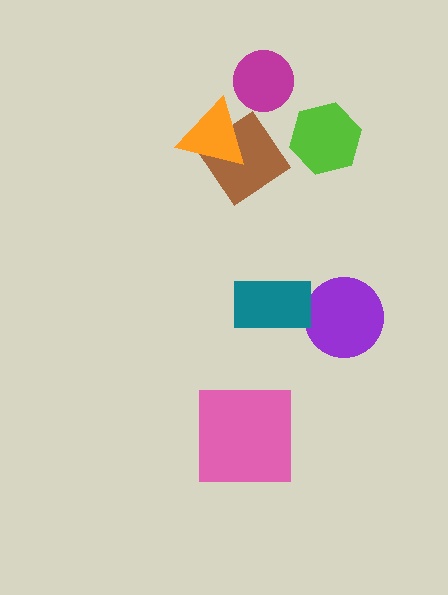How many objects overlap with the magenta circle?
0 objects overlap with the magenta circle.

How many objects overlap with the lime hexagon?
0 objects overlap with the lime hexagon.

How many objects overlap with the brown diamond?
1 object overlaps with the brown diamond.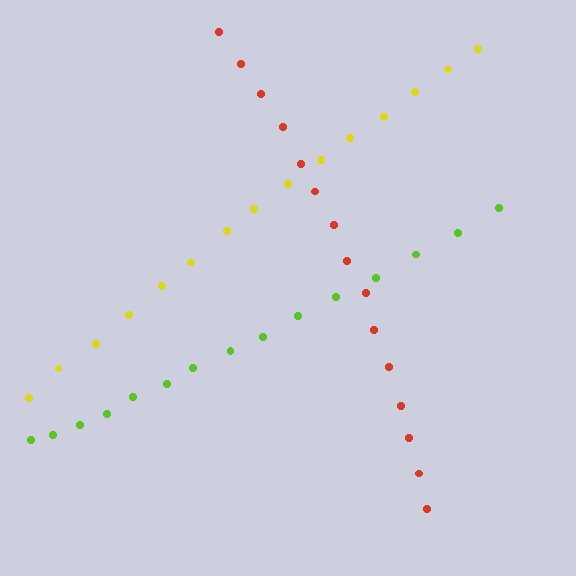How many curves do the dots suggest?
There are 3 distinct paths.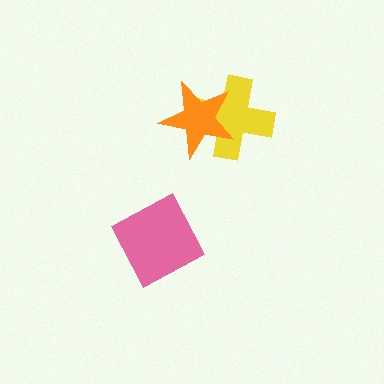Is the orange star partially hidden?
No, no other shape covers it.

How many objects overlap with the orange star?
1 object overlaps with the orange star.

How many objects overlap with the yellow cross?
1 object overlaps with the yellow cross.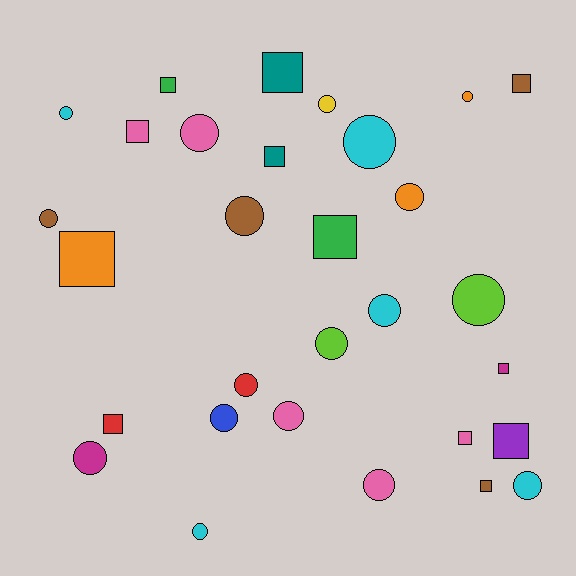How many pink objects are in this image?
There are 5 pink objects.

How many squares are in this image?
There are 12 squares.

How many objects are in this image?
There are 30 objects.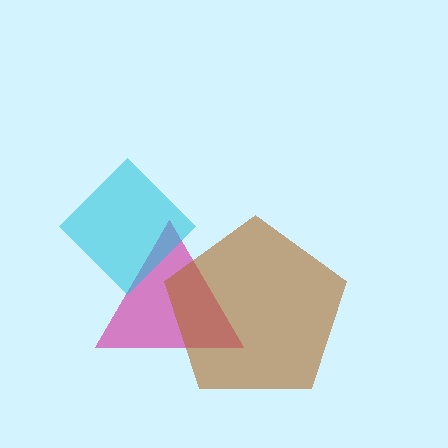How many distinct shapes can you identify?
There are 3 distinct shapes: a magenta triangle, a brown pentagon, a cyan diamond.